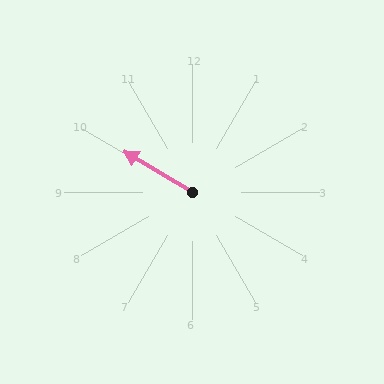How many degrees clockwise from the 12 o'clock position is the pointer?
Approximately 301 degrees.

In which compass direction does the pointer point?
Northwest.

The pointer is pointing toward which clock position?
Roughly 10 o'clock.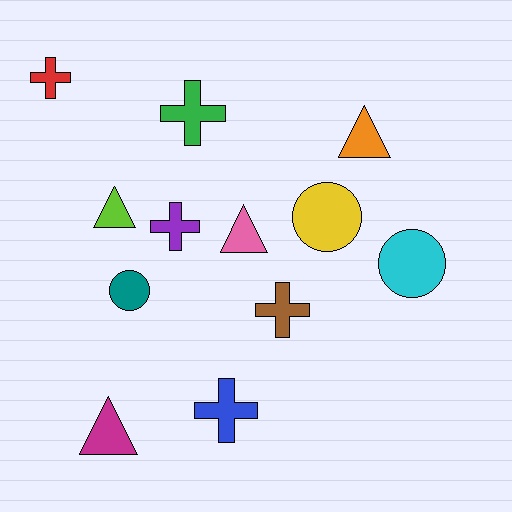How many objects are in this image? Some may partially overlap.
There are 12 objects.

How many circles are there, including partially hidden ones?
There are 3 circles.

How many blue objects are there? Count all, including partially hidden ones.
There is 1 blue object.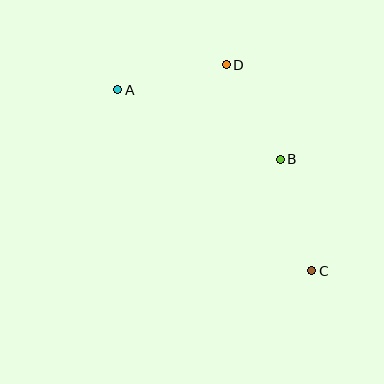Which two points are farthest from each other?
Points A and C are farthest from each other.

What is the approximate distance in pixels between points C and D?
The distance between C and D is approximately 223 pixels.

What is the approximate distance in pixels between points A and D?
The distance between A and D is approximately 112 pixels.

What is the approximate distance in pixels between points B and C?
The distance between B and C is approximately 116 pixels.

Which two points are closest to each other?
Points B and D are closest to each other.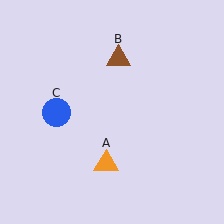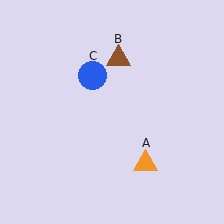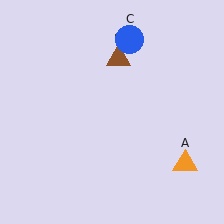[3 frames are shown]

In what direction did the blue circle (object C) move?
The blue circle (object C) moved up and to the right.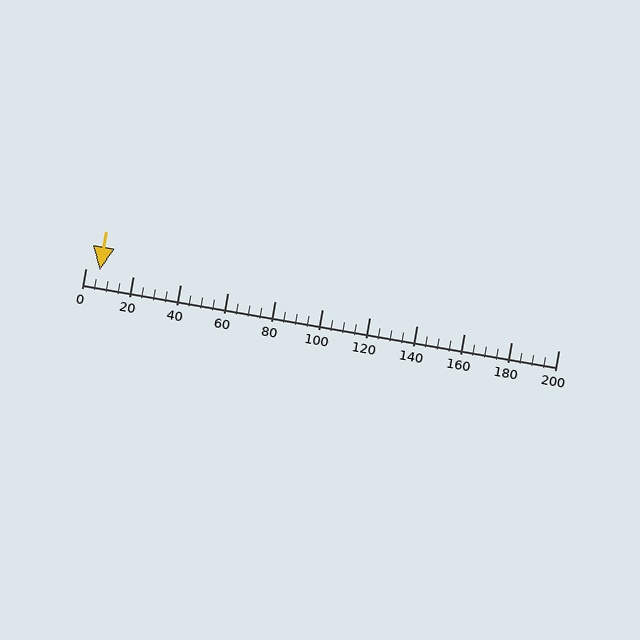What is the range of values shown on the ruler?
The ruler shows values from 0 to 200.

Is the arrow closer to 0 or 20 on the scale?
The arrow is closer to 0.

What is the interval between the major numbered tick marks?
The major tick marks are spaced 20 units apart.